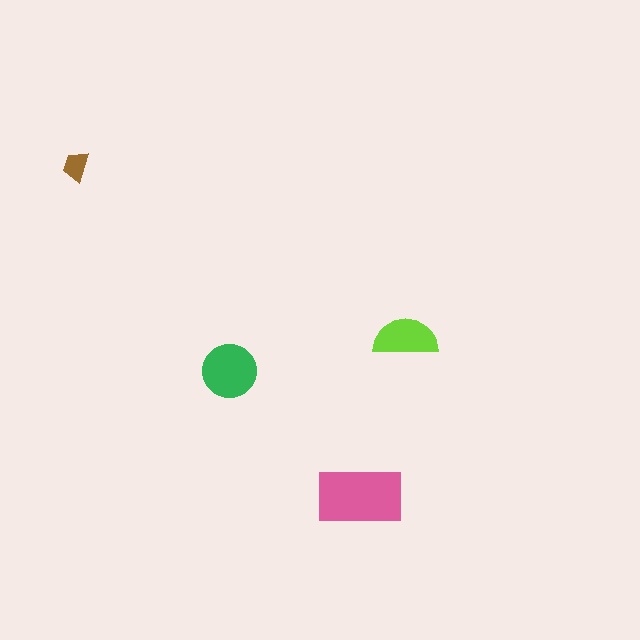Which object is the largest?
The pink rectangle.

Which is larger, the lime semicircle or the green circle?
The green circle.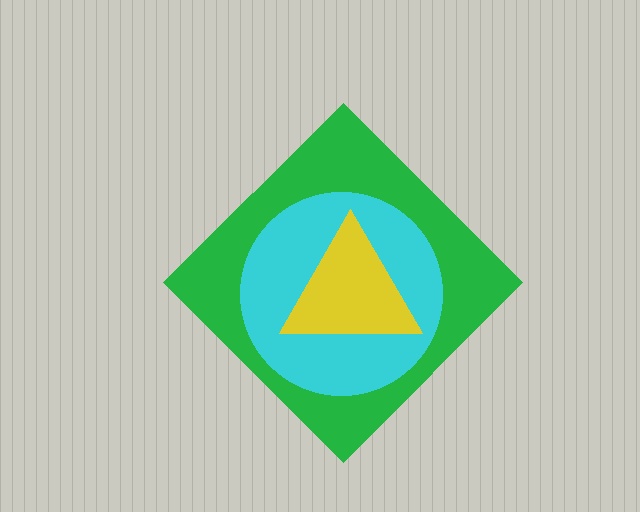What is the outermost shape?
The green diamond.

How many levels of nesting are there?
3.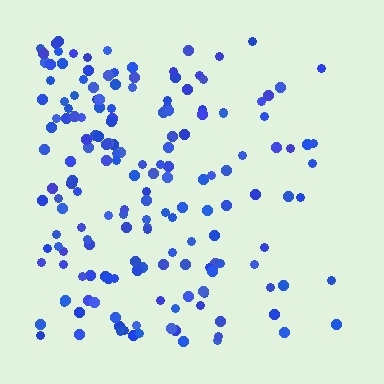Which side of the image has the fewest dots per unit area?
The right.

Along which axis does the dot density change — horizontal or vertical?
Horizontal.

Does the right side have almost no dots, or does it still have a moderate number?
Still a moderate number, just noticeably fewer than the left.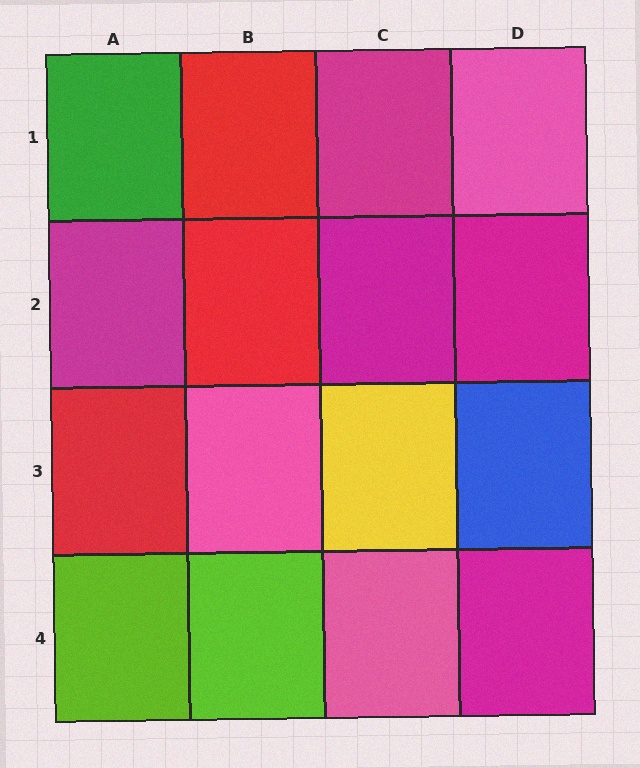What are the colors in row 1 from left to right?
Green, red, magenta, pink.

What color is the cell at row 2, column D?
Magenta.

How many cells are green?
1 cell is green.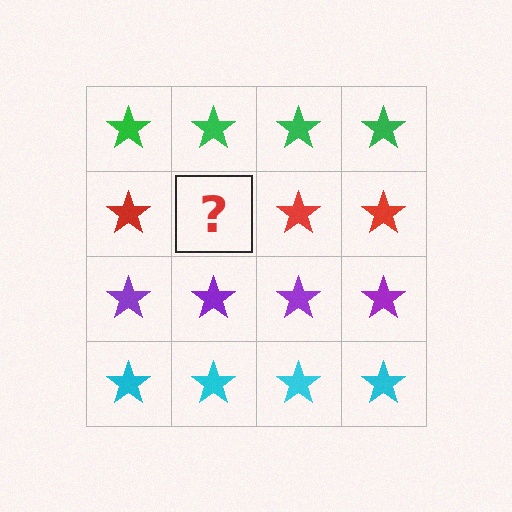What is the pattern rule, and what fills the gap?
The rule is that each row has a consistent color. The gap should be filled with a red star.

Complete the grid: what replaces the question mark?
The question mark should be replaced with a red star.